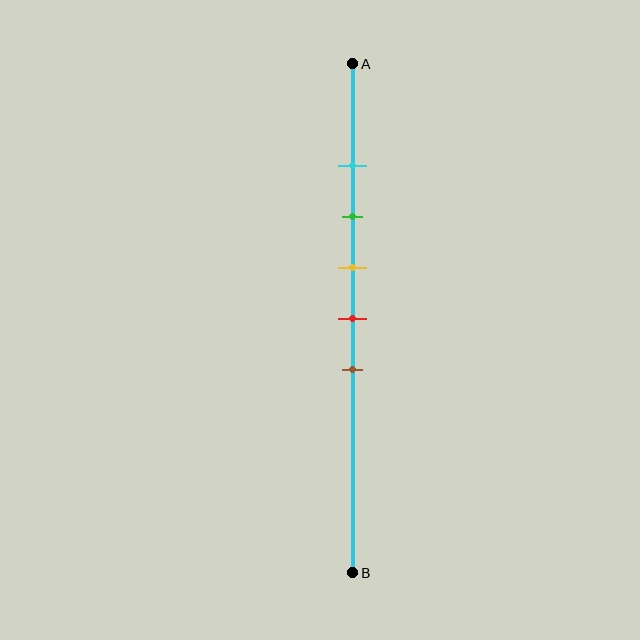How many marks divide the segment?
There are 5 marks dividing the segment.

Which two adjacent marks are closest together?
The cyan and green marks are the closest adjacent pair.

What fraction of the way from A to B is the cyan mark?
The cyan mark is approximately 20% (0.2) of the way from A to B.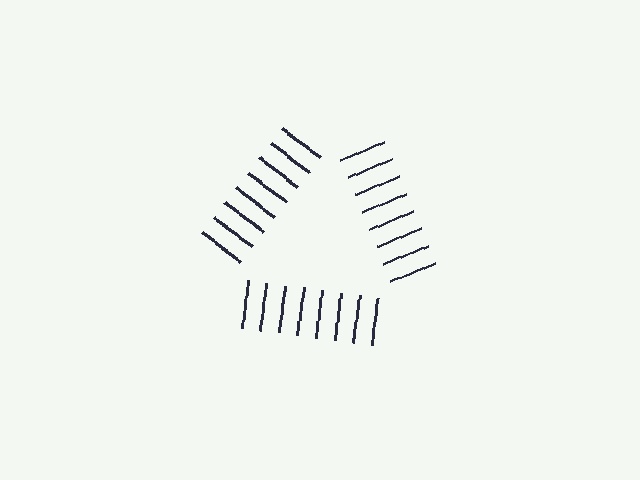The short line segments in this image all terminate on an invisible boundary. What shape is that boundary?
An illusory triangle — the line segments terminate on its edges but no continuous stroke is drawn.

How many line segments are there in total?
24 — 8 along each of the 3 edges.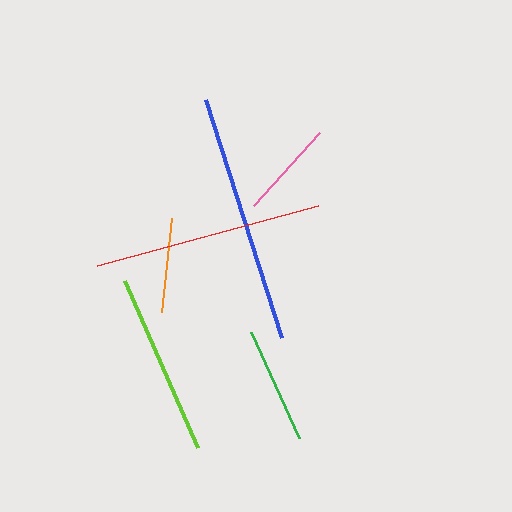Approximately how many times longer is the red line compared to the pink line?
The red line is approximately 2.3 times the length of the pink line.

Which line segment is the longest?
The blue line is the longest at approximately 250 pixels.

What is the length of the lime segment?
The lime segment is approximately 182 pixels long.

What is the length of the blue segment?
The blue segment is approximately 250 pixels long.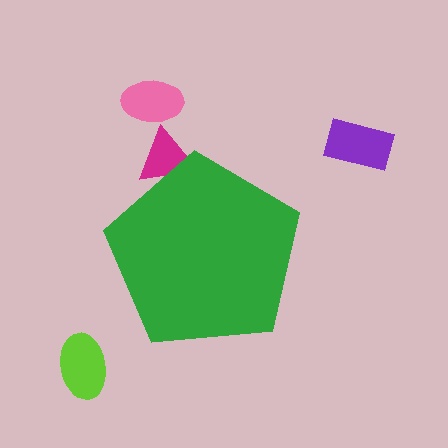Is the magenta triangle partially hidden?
Yes, the magenta triangle is partially hidden behind the green pentagon.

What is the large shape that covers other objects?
A green pentagon.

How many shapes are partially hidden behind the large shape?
1 shape is partially hidden.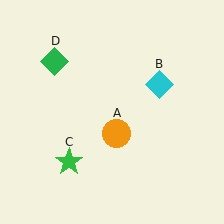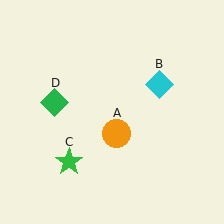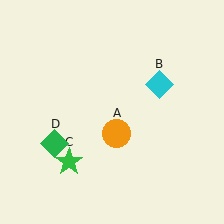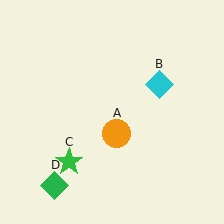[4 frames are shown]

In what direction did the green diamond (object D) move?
The green diamond (object D) moved down.